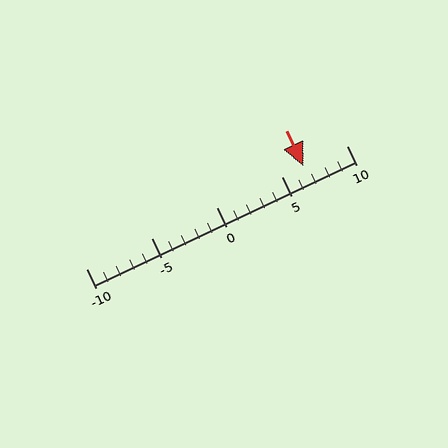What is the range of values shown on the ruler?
The ruler shows values from -10 to 10.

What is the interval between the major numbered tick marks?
The major tick marks are spaced 5 units apart.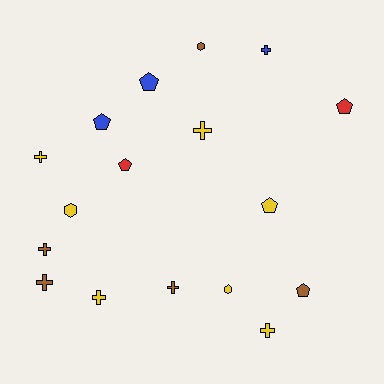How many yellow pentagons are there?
There is 1 yellow pentagon.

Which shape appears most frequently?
Cross, with 8 objects.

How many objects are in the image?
There are 17 objects.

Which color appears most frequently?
Yellow, with 7 objects.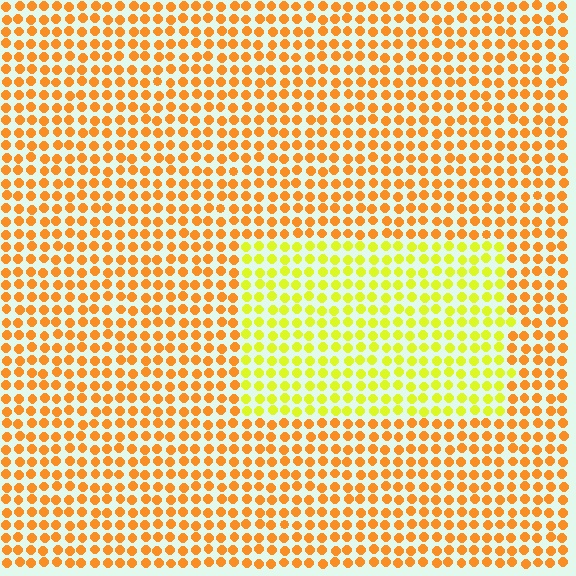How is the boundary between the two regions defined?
The boundary is defined purely by a slight shift in hue (about 38 degrees). Spacing, size, and orientation are identical on both sides.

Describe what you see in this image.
The image is filled with small orange elements in a uniform arrangement. A rectangle-shaped region is visible where the elements are tinted to a slightly different hue, forming a subtle color boundary.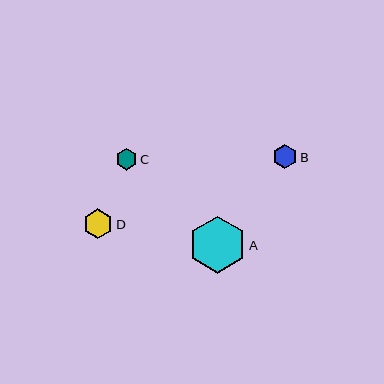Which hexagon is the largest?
Hexagon A is the largest with a size of approximately 57 pixels.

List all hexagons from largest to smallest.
From largest to smallest: A, D, B, C.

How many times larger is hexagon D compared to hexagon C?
Hexagon D is approximately 1.4 times the size of hexagon C.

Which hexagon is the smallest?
Hexagon C is the smallest with a size of approximately 22 pixels.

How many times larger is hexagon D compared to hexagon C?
Hexagon D is approximately 1.4 times the size of hexagon C.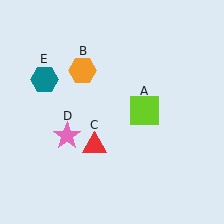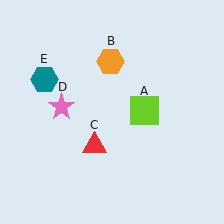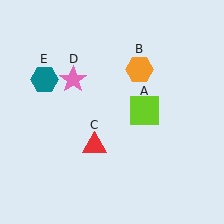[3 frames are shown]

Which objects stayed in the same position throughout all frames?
Lime square (object A) and red triangle (object C) and teal hexagon (object E) remained stationary.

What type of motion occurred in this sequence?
The orange hexagon (object B), pink star (object D) rotated clockwise around the center of the scene.